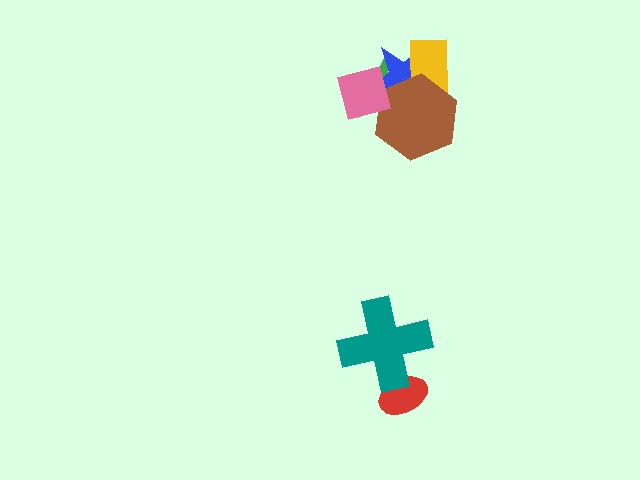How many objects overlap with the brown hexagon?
4 objects overlap with the brown hexagon.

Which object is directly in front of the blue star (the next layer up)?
The yellow rectangle is directly in front of the blue star.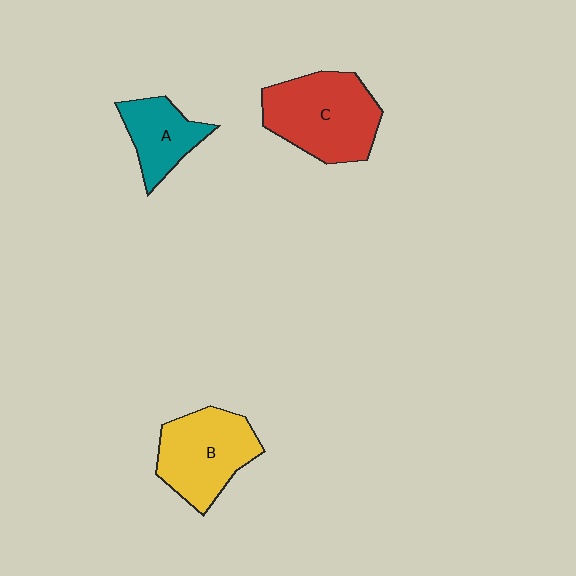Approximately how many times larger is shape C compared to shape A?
Approximately 1.8 times.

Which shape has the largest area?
Shape C (red).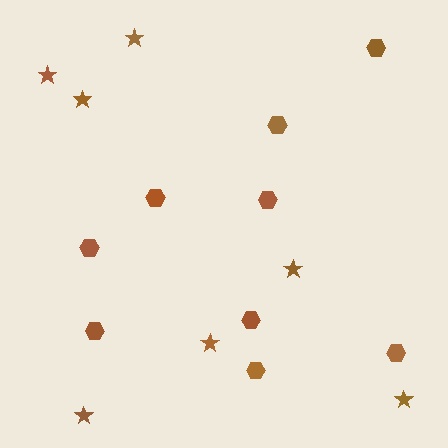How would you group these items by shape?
There are 2 groups: one group of hexagons (9) and one group of stars (7).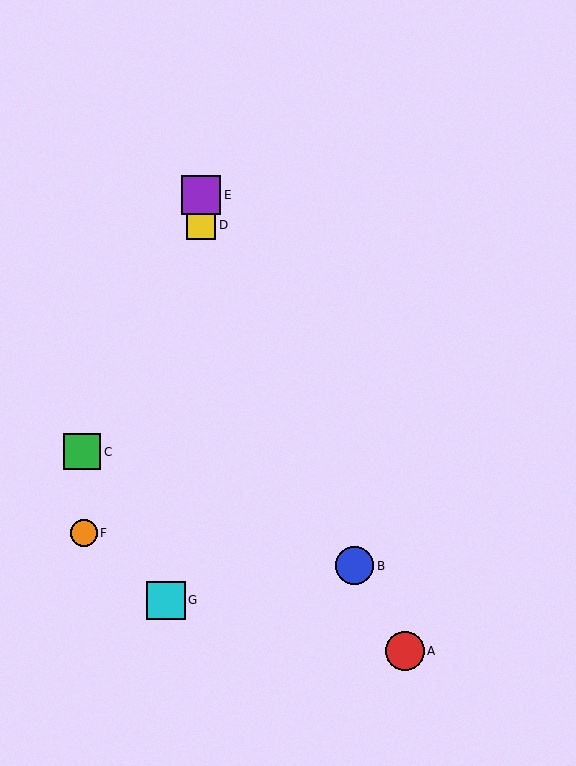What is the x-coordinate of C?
Object C is at x≈82.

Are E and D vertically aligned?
Yes, both are at x≈201.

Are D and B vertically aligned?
No, D is at x≈201 and B is at x≈355.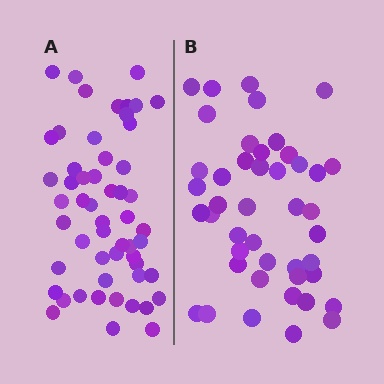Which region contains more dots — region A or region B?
Region A (the left region) has more dots.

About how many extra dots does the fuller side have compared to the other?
Region A has roughly 10 or so more dots than region B.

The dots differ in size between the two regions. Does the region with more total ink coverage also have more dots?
No. Region B has more total ink coverage because its dots are larger, but region A actually contains more individual dots. Total area can be misleading — the number of items is what matters here.